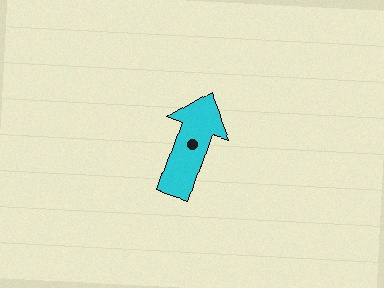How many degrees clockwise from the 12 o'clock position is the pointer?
Approximately 19 degrees.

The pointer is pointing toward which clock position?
Roughly 1 o'clock.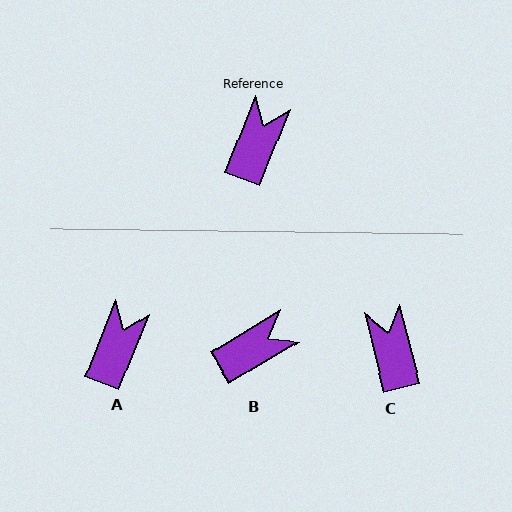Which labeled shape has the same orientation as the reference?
A.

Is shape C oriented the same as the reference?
No, it is off by about 36 degrees.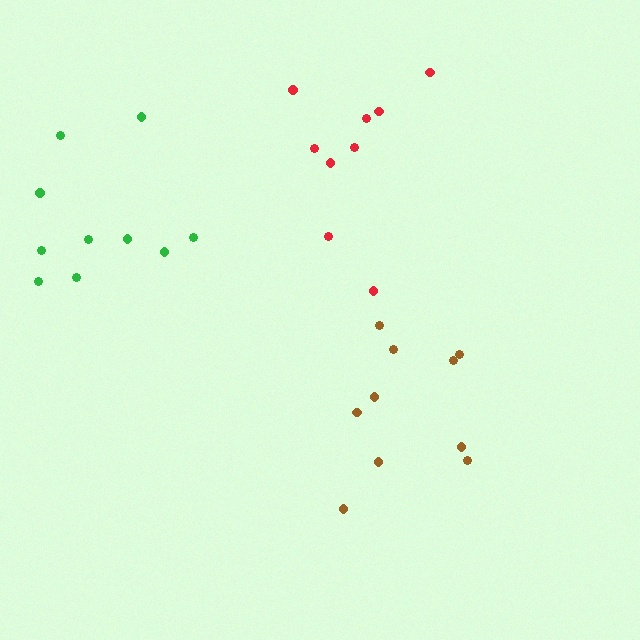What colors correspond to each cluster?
The clusters are colored: brown, green, red.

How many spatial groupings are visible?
There are 3 spatial groupings.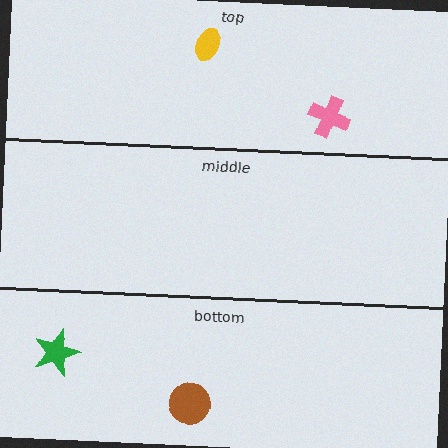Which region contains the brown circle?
The bottom region.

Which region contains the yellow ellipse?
The top region.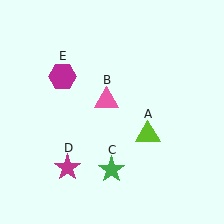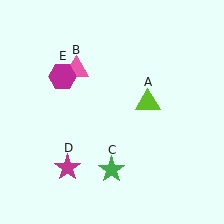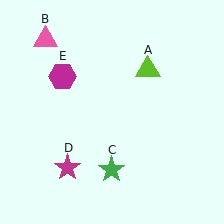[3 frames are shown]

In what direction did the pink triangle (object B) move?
The pink triangle (object B) moved up and to the left.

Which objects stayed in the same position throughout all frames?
Green star (object C) and magenta star (object D) and magenta hexagon (object E) remained stationary.